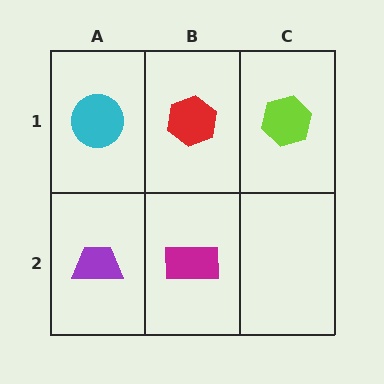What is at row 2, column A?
A purple trapezoid.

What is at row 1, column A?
A cyan circle.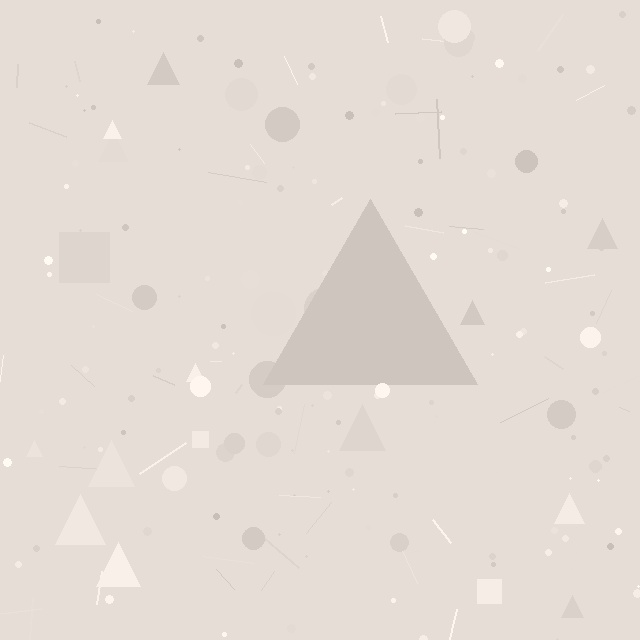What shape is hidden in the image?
A triangle is hidden in the image.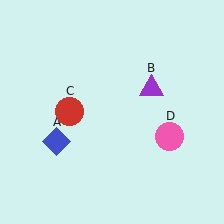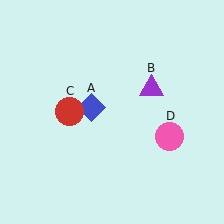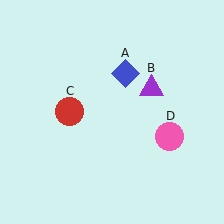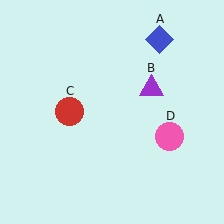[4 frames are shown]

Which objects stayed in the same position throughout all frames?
Purple triangle (object B) and red circle (object C) and pink circle (object D) remained stationary.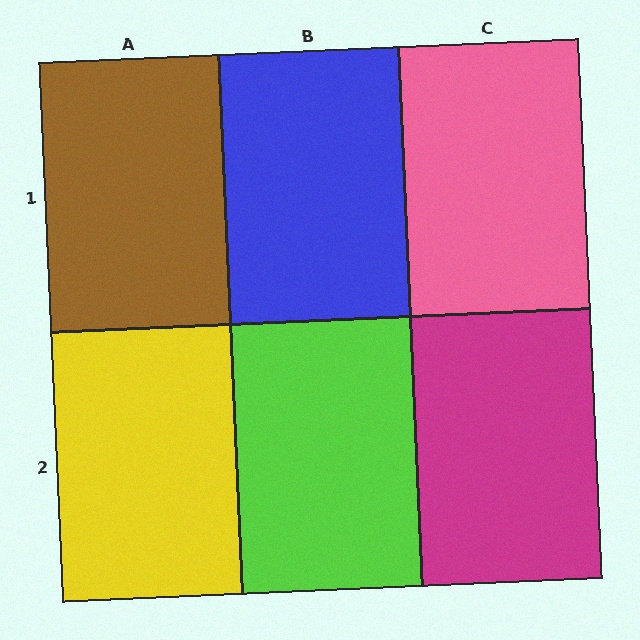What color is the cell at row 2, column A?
Yellow.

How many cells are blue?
1 cell is blue.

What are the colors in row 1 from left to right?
Brown, blue, pink.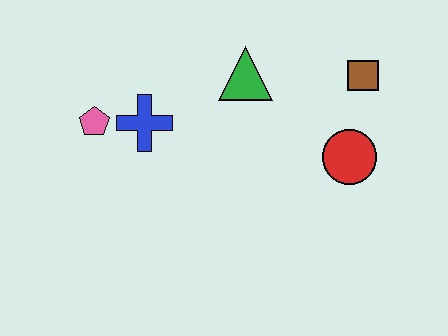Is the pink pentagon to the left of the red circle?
Yes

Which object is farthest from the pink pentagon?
The brown square is farthest from the pink pentagon.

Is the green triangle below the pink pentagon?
No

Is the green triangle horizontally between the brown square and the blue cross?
Yes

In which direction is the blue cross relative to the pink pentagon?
The blue cross is to the right of the pink pentagon.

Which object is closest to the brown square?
The red circle is closest to the brown square.